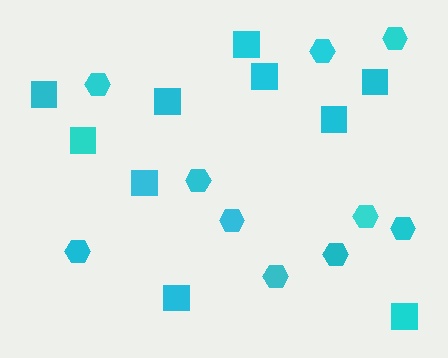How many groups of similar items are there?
There are 2 groups: one group of squares (10) and one group of hexagons (10).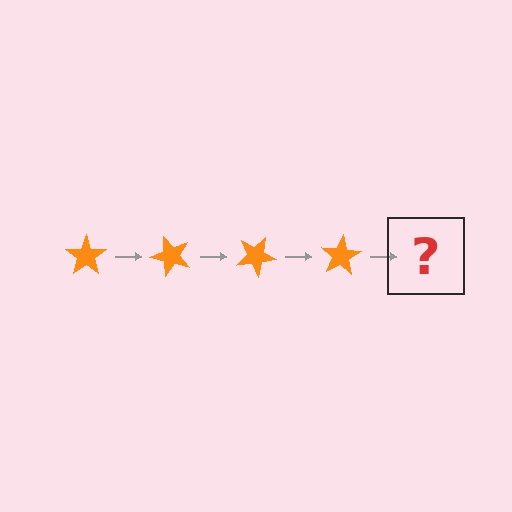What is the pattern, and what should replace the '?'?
The pattern is that the star rotates 50 degrees each step. The '?' should be an orange star rotated 200 degrees.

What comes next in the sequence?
The next element should be an orange star rotated 200 degrees.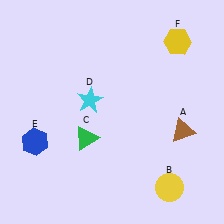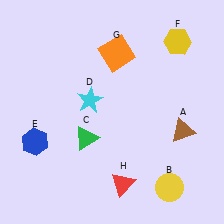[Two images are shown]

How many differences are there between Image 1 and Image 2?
There are 2 differences between the two images.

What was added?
An orange square (G), a red triangle (H) were added in Image 2.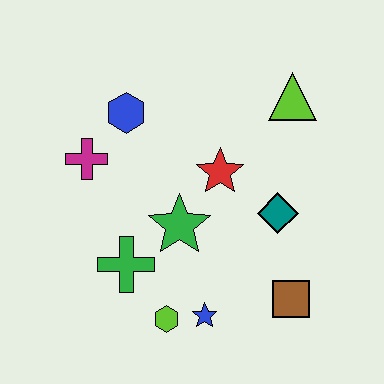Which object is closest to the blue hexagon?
The magenta cross is closest to the blue hexagon.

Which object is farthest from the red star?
The lime hexagon is farthest from the red star.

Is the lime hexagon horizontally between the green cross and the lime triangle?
Yes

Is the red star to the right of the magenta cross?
Yes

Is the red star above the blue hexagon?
No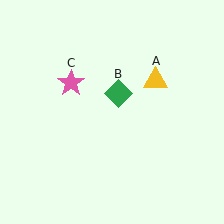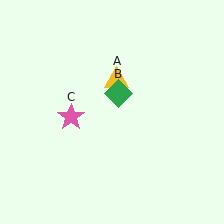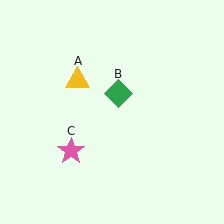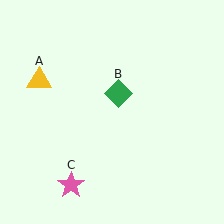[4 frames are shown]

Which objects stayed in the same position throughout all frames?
Green diamond (object B) remained stationary.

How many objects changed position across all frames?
2 objects changed position: yellow triangle (object A), pink star (object C).